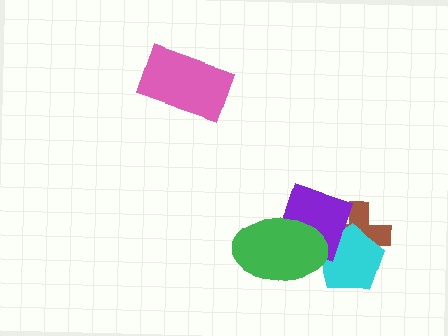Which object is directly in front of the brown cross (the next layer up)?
The cyan pentagon is directly in front of the brown cross.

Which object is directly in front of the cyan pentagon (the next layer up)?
The purple diamond is directly in front of the cyan pentagon.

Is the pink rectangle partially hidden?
No, no other shape covers it.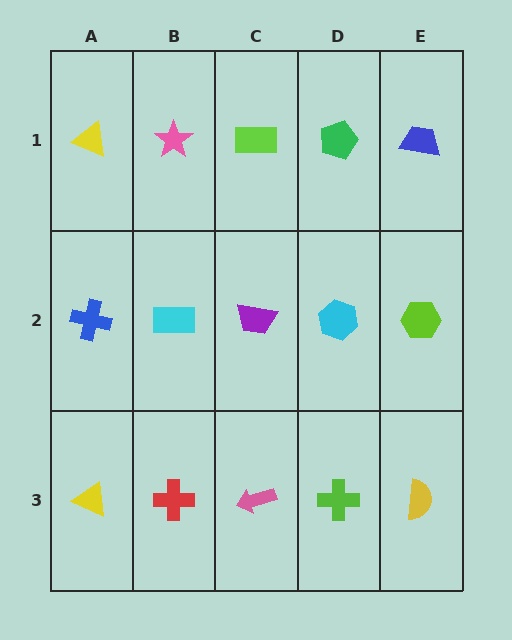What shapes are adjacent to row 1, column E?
A lime hexagon (row 2, column E), a green pentagon (row 1, column D).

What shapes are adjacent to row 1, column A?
A blue cross (row 2, column A), a pink star (row 1, column B).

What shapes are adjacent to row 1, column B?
A cyan rectangle (row 2, column B), a yellow triangle (row 1, column A), a lime rectangle (row 1, column C).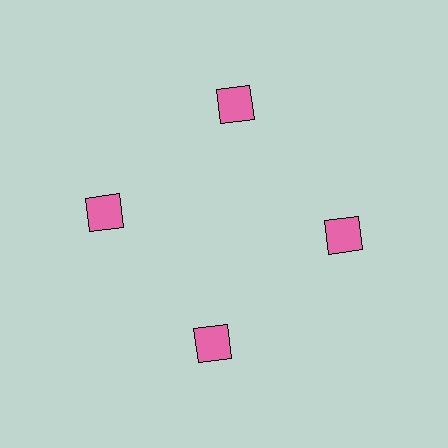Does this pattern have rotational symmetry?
Yes, this pattern has 4-fold rotational symmetry. It looks the same after rotating 90 degrees around the center.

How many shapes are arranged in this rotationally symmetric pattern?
There are 4 shapes, arranged in 4 groups of 1.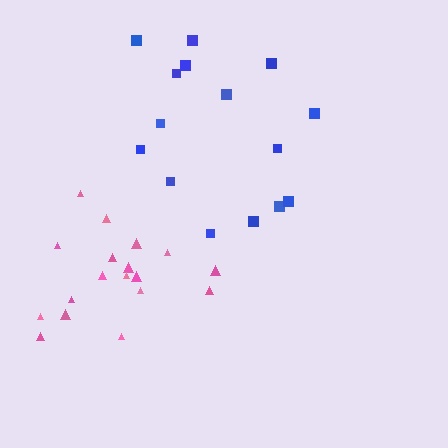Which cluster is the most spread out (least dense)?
Blue.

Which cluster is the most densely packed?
Pink.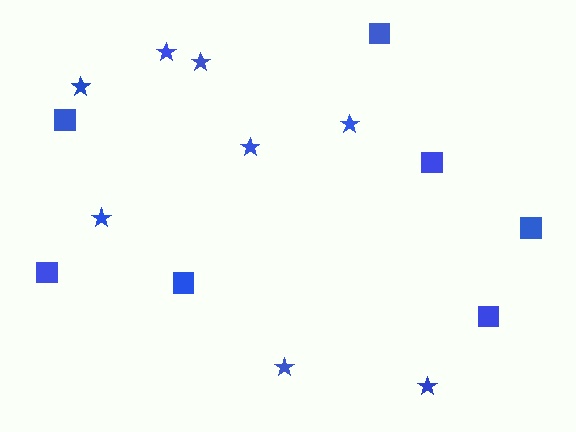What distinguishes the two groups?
There are 2 groups: one group of stars (8) and one group of squares (7).